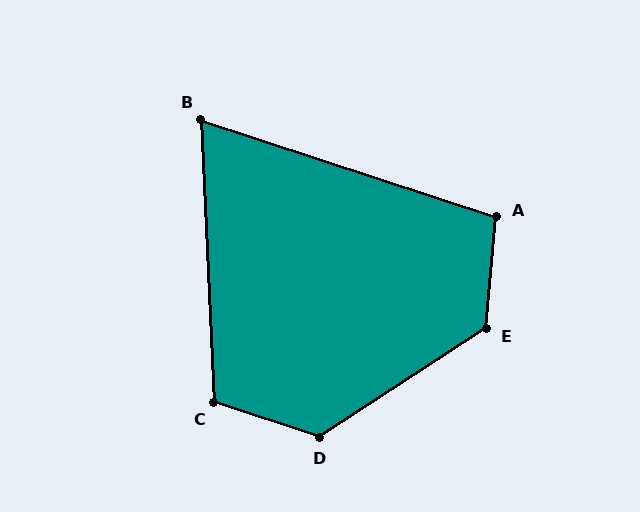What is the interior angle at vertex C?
Approximately 111 degrees (obtuse).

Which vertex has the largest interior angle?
D, at approximately 129 degrees.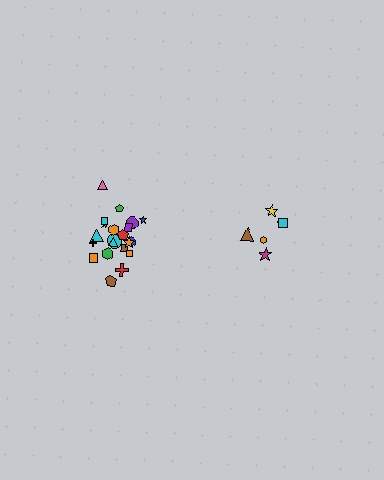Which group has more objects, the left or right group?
The left group.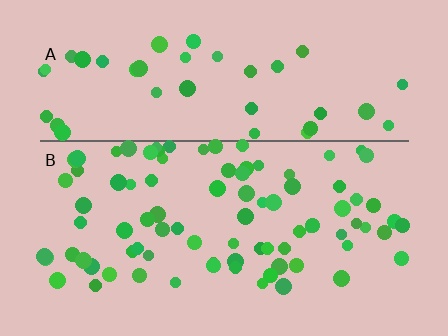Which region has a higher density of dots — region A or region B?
B (the bottom).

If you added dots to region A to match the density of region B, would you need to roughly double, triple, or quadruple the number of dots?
Approximately double.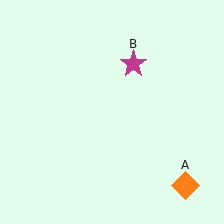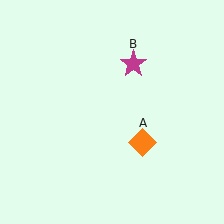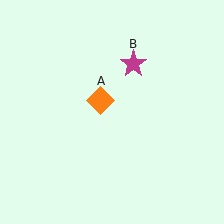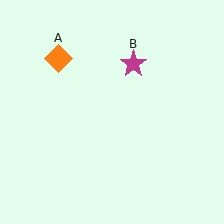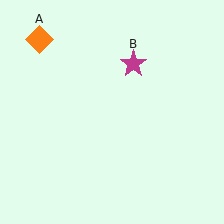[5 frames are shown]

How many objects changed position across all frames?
1 object changed position: orange diamond (object A).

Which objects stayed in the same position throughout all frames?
Magenta star (object B) remained stationary.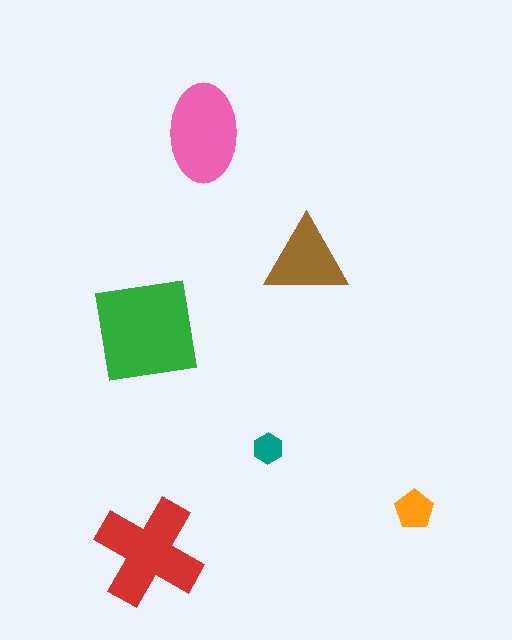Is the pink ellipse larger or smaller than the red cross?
Smaller.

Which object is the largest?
The green square.